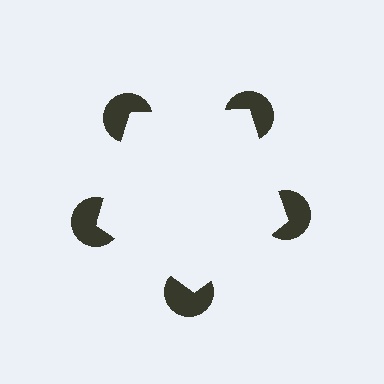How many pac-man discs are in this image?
There are 5 — one at each vertex of the illusory pentagon.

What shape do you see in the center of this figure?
An illusory pentagon — its edges are inferred from the aligned wedge cuts in the pac-man discs, not physically drawn.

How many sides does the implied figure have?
5 sides.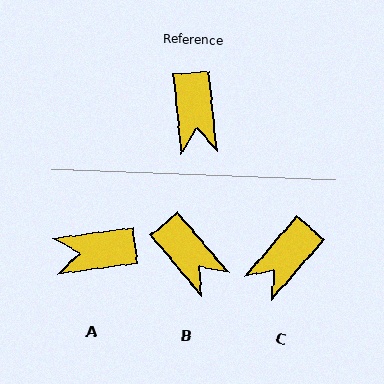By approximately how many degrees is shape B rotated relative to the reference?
Approximately 35 degrees counter-clockwise.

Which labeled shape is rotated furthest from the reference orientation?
A, about 88 degrees away.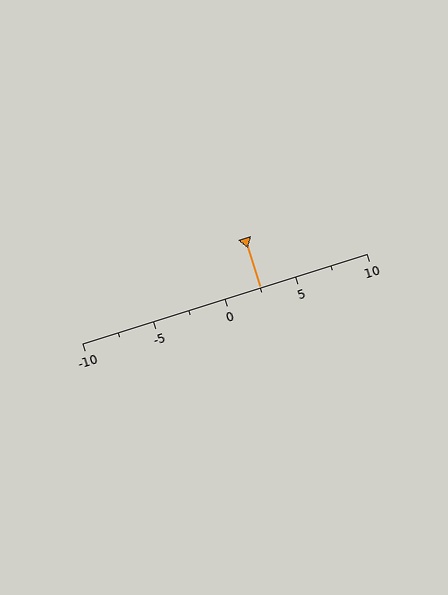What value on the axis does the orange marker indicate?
The marker indicates approximately 2.5.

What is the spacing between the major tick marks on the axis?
The major ticks are spaced 5 apart.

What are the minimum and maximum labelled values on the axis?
The axis runs from -10 to 10.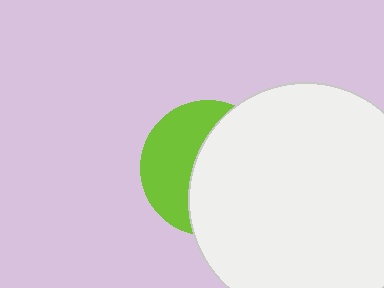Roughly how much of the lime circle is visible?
A small part of it is visible (roughly 43%).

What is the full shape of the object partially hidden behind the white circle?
The partially hidden object is a lime circle.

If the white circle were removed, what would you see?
You would see the complete lime circle.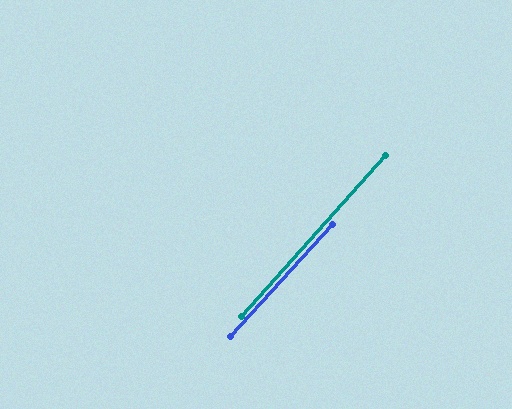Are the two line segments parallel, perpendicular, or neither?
Parallel — their directions differ by only 0.7°.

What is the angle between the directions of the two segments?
Approximately 1 degree.